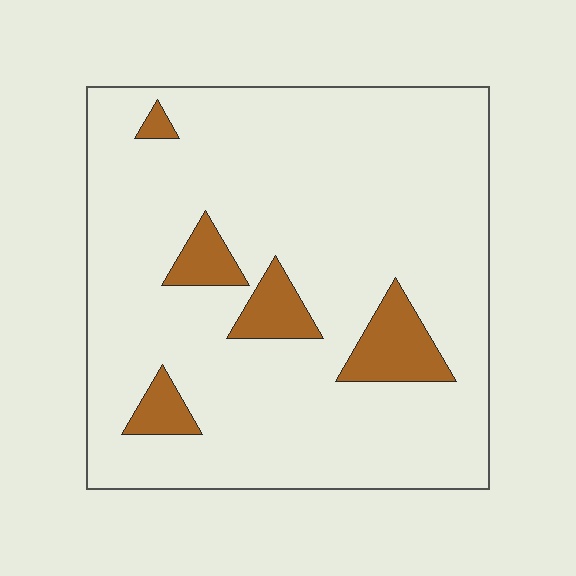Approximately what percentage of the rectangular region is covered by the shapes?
Approximately 10%.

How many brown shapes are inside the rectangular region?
5.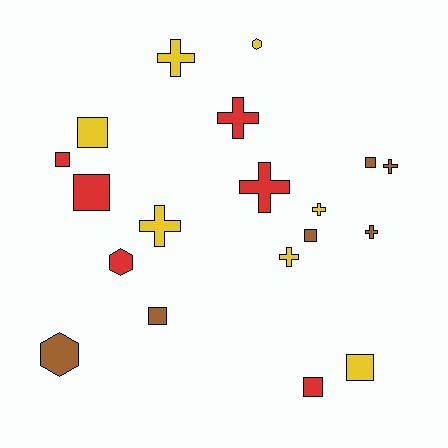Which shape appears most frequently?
Cross, with 8 objects.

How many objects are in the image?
There are 19 objects.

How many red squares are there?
There are 3 red squares.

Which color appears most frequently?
Yellow, with 7 objects.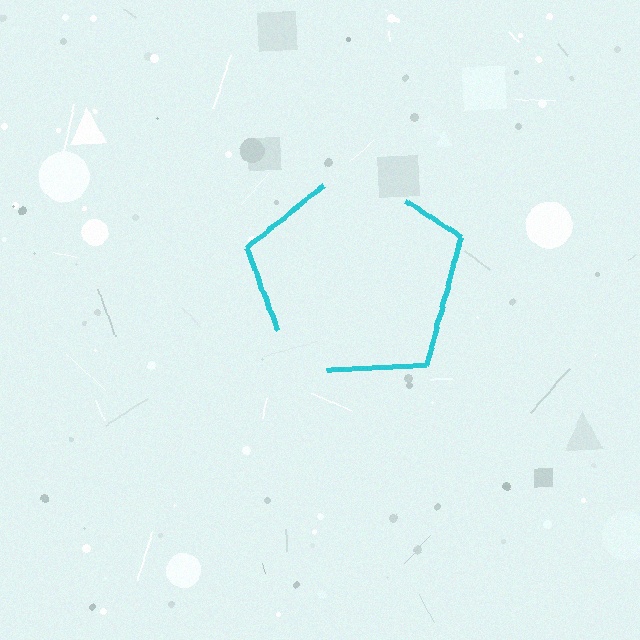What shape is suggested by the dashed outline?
The dashed outline suggests a pentagon.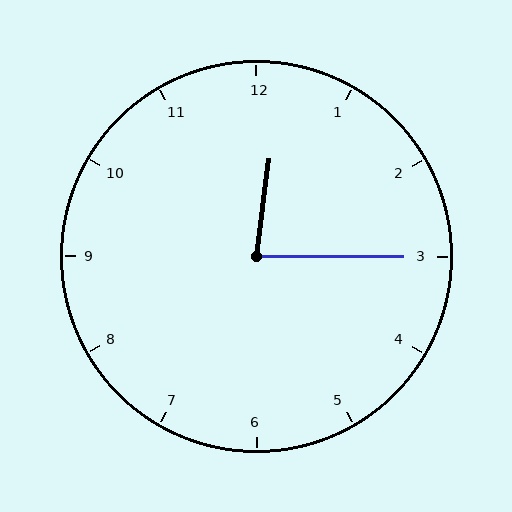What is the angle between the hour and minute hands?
Approximately 82 degrees.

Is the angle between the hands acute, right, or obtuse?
It is acute.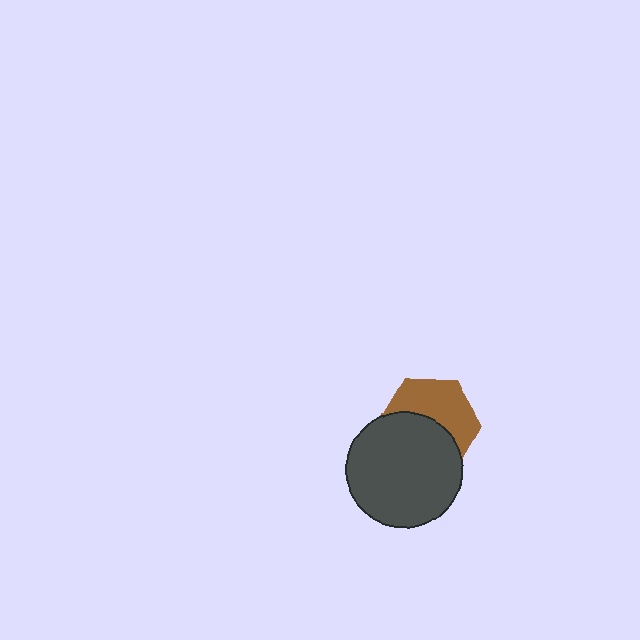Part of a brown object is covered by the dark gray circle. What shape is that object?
It is a hexagon.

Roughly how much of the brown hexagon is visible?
About half of it is visible (roughly 49%).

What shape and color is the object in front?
The object in front is a dark gray circle.